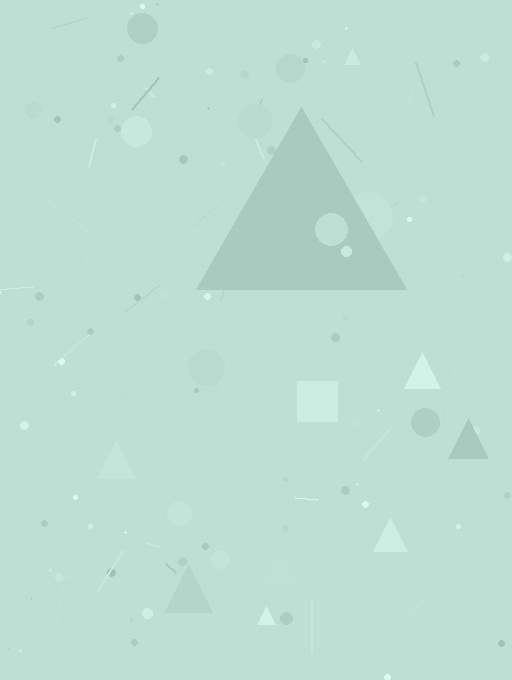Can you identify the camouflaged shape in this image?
The camouflaged shape is a triangle.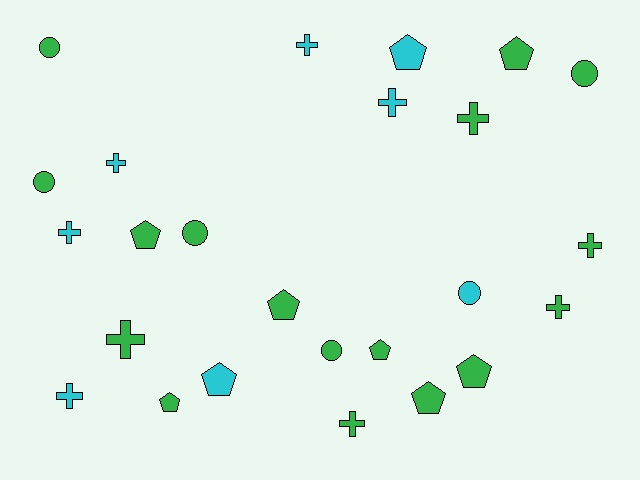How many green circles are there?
There are 5 green circles.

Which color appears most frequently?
Green, with 17 objects.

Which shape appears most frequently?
Cross, with 10 objects.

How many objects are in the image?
There are 25 objects.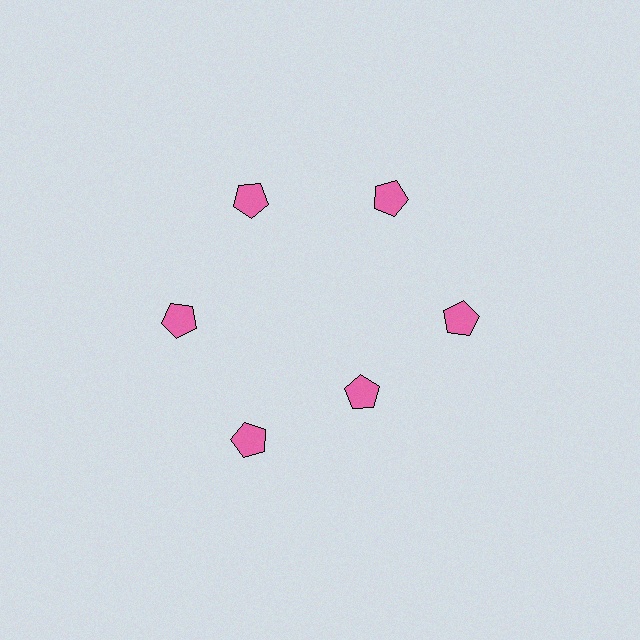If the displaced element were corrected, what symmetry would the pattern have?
It would have 6-fold rotational symmetry — the pattern would map onto itself every 60 degrees.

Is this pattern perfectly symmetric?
No. The 6 pink pentagons are arranged in a ring, but one element near the 5 o'clock position is pulled inward toward the center, breaking the 6-fold rotational symmetry.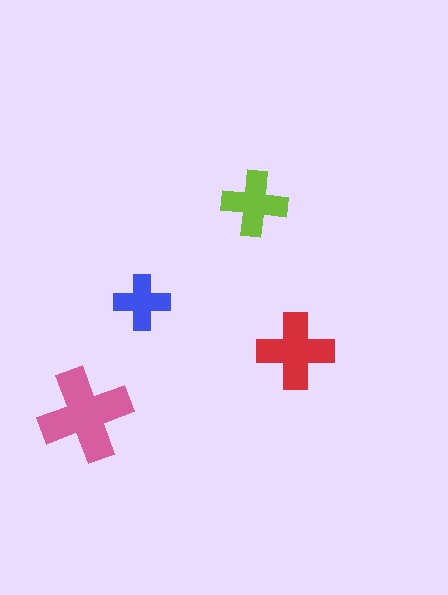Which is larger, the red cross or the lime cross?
The red one.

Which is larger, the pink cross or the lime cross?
The pink one.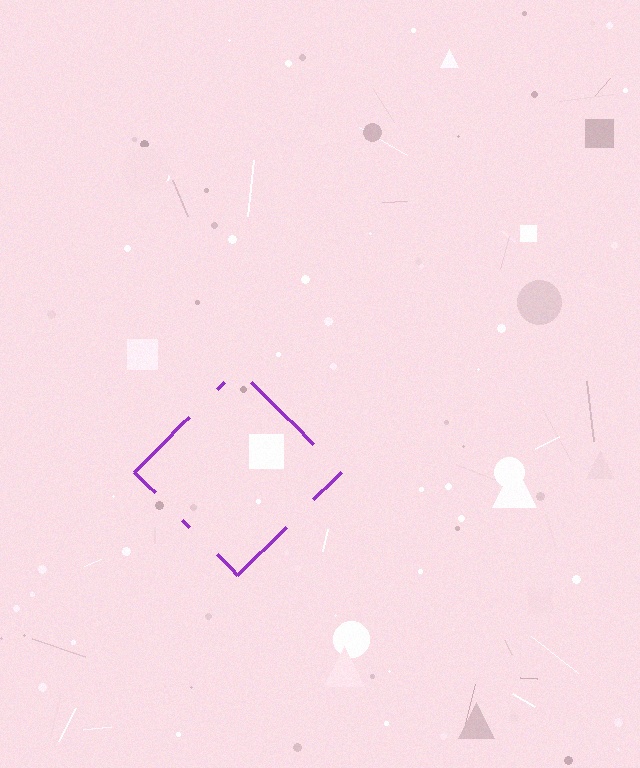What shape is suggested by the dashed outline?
The dashed outline suggests a diamond.